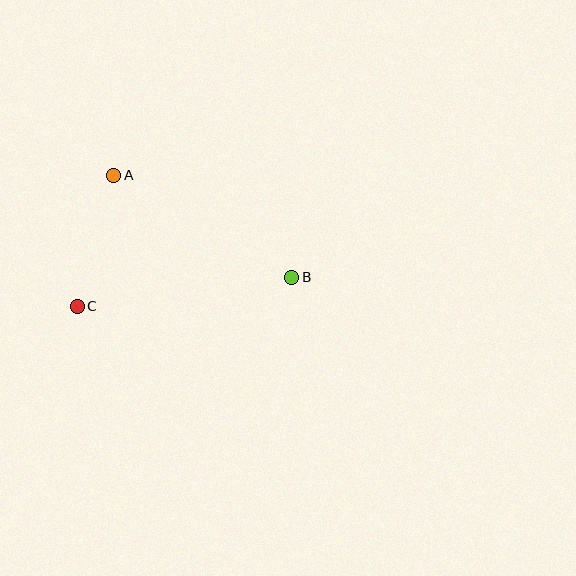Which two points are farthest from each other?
Points B and C are farthest from each other.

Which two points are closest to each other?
Points A and C are closest to each other.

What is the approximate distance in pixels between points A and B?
The distance between A and B is approximately 205 pixels.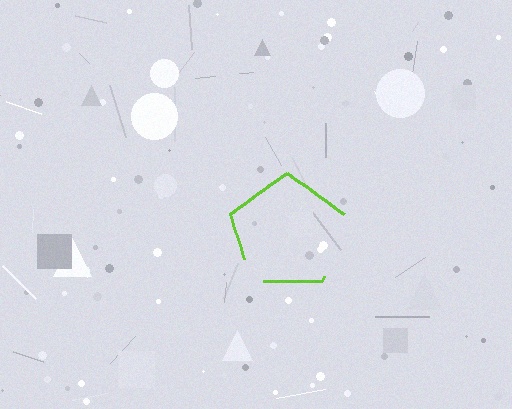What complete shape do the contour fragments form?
The contour fragments form a pentagon.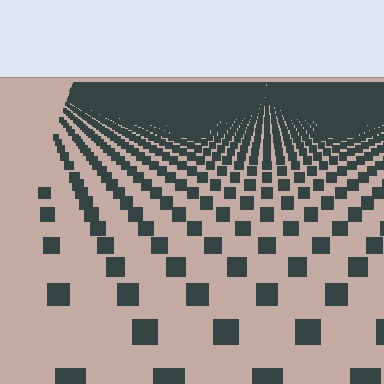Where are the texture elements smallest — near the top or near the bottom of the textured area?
Near the top.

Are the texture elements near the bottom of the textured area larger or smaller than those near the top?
Larger. Near the bottom, elements are closer to the viewer and appear at a bigger on-screen size.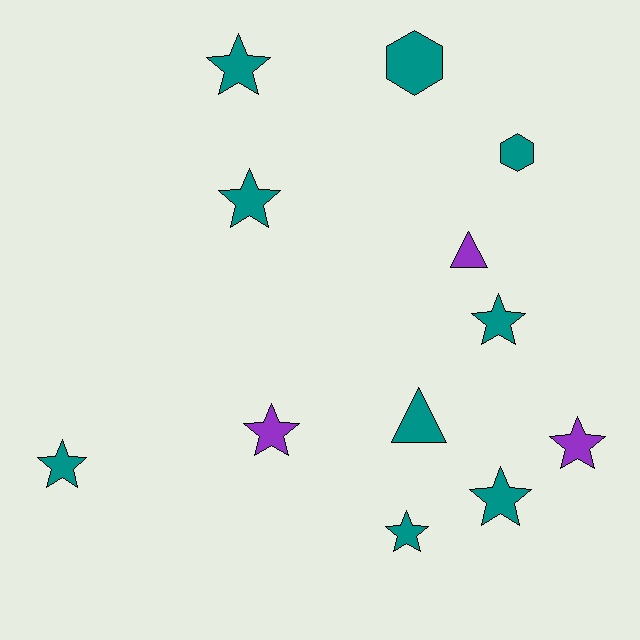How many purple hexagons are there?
There are no purple hexagons.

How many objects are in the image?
There are 12 objects.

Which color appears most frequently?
Teal, with 9 objects.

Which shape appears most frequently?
Star, with 8 objects.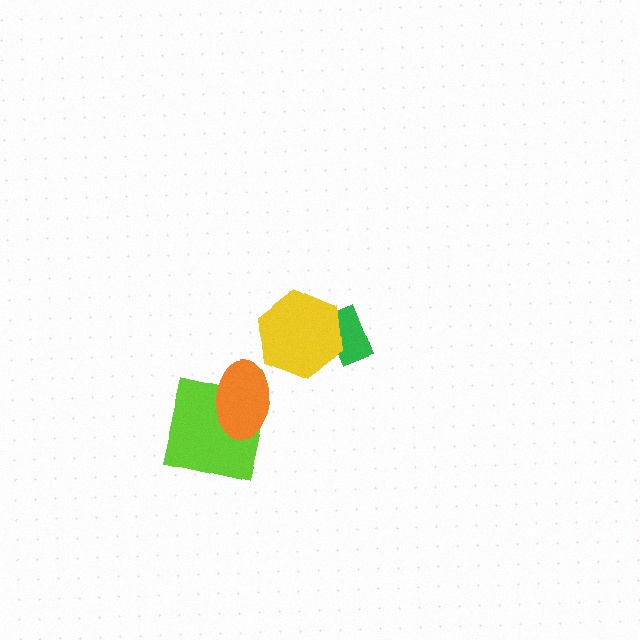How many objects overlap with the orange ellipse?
1 object overlaps with the orange ellipse.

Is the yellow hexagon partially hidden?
No, no other shape covers it.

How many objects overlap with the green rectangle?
1 object overlaps with the green rectangle.